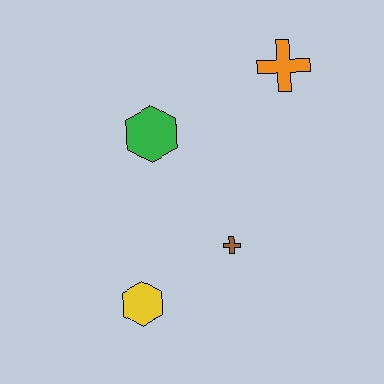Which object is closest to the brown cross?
The yellow hexagon is closest to the brown cross.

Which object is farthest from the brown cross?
The orange cross is farthest from the brown cross.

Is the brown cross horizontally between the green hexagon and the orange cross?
Yes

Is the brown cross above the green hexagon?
No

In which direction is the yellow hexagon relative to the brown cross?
The yellow hexagon is to the left of the brown cross.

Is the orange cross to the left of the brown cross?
No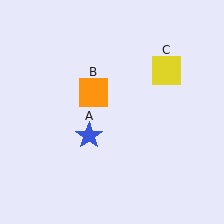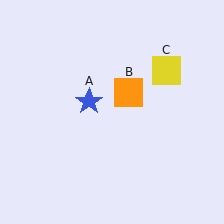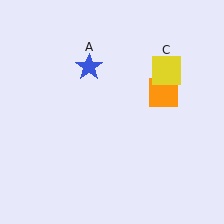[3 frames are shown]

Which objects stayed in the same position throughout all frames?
Yellow square (object C) remained stationary.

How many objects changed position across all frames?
2 objects changed position: blue star (object A), orange square (object B).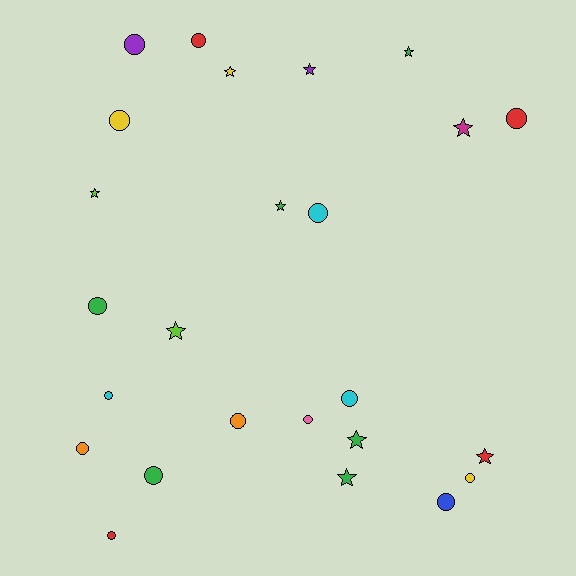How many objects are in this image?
There are 25 objects.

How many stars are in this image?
There are 10 stars.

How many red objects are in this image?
There are 4 red objects.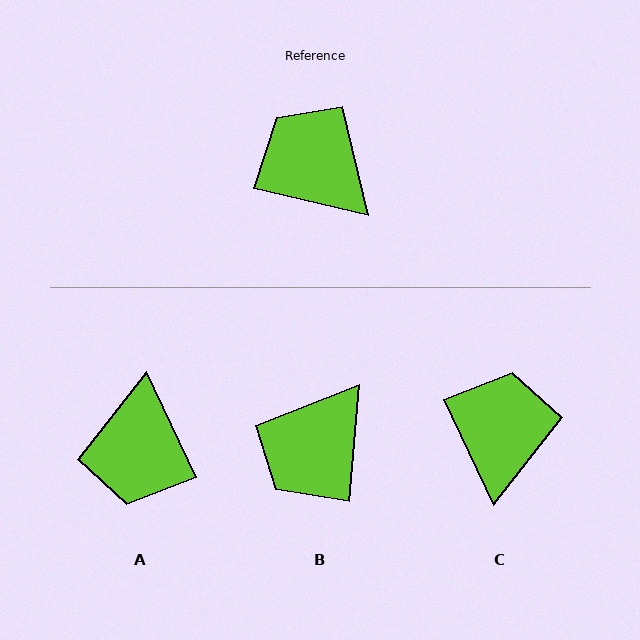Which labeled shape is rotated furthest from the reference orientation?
A, about 129 degrees away.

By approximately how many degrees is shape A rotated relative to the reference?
Approximately 129 degrees counter-clockwise.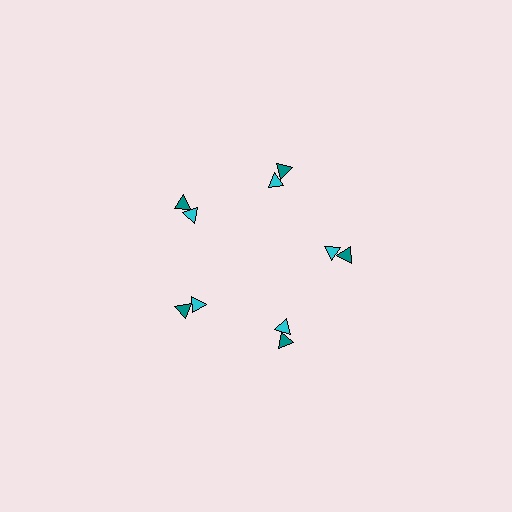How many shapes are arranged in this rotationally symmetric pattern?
There are 10 shapes, arranged in 5 groups of 2.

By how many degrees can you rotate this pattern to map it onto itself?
The pattern maps onto itself every 72 degrees of rotation.